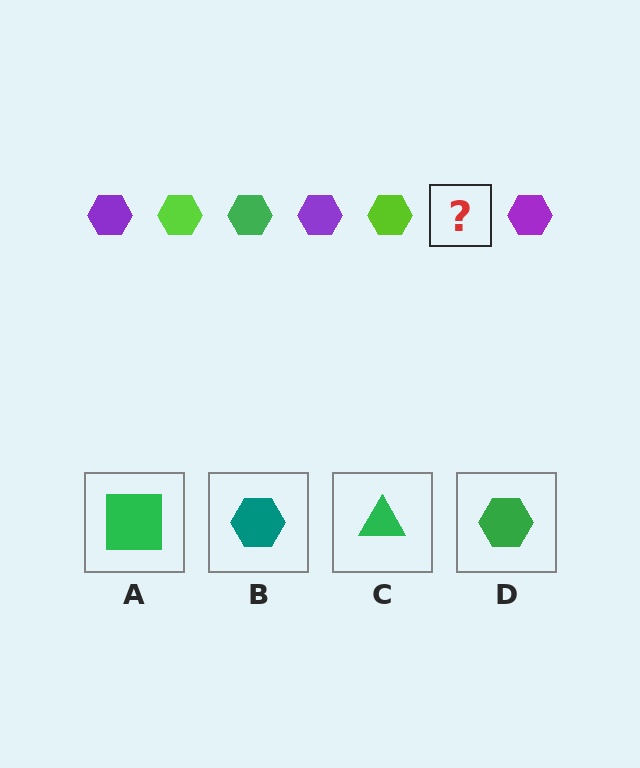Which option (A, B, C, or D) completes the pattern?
D.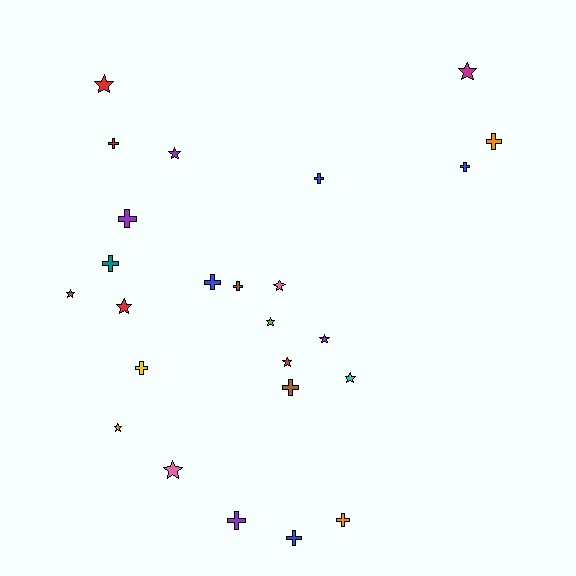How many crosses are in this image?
There are 13 crosses.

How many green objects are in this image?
There are no green objects.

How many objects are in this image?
There are 25 objects.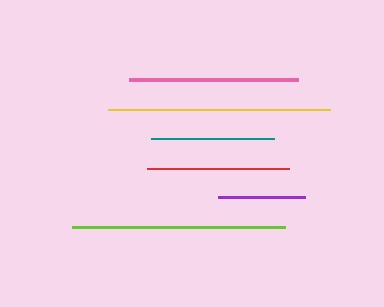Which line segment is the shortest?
The purple line is the shortest at approximately 87 pixels.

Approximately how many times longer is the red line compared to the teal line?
The red line is approximately 1.2 times the length of the teal line.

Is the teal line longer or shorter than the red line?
The red line is longer than the teal line.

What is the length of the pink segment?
The pink segment is approximately 169 pixels long.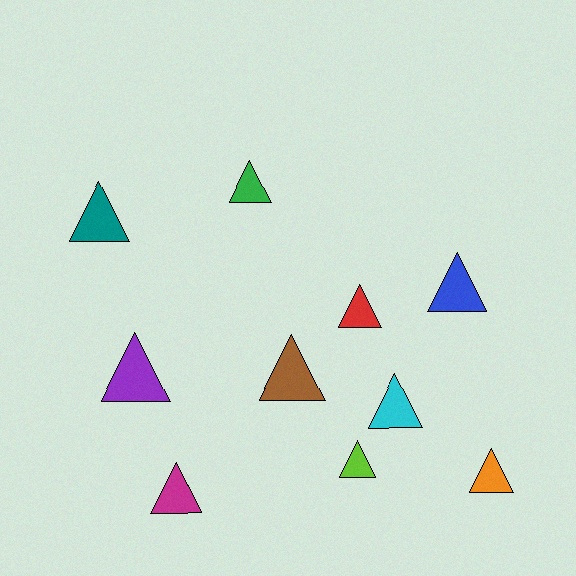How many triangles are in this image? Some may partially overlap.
There are 10 triangles.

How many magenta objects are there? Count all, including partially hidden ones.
There is 1 magenta object.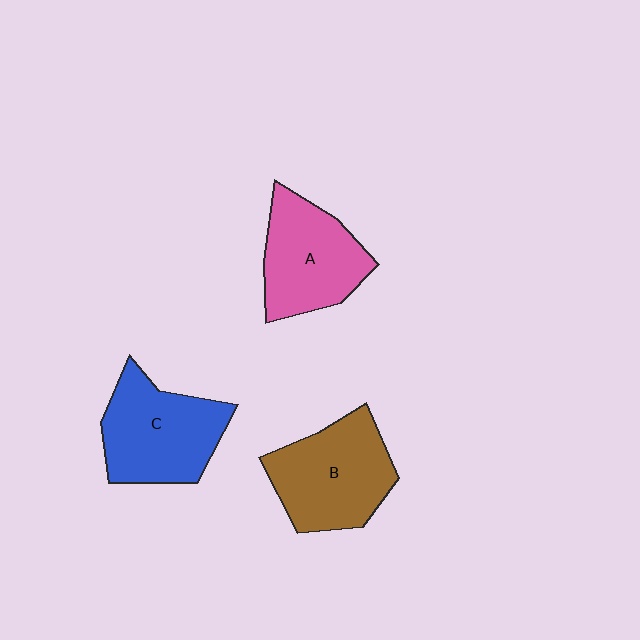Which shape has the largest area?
Shape B (brown).